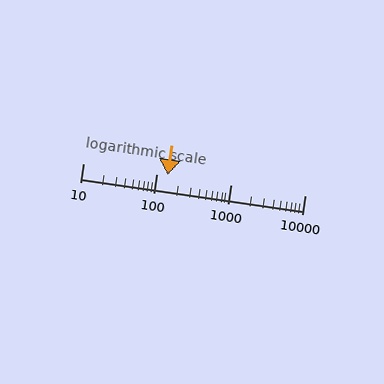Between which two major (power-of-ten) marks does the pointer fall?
The pointer is between 100 and 1000.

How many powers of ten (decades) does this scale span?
The scale spans 3 decades, from 10 to 10000.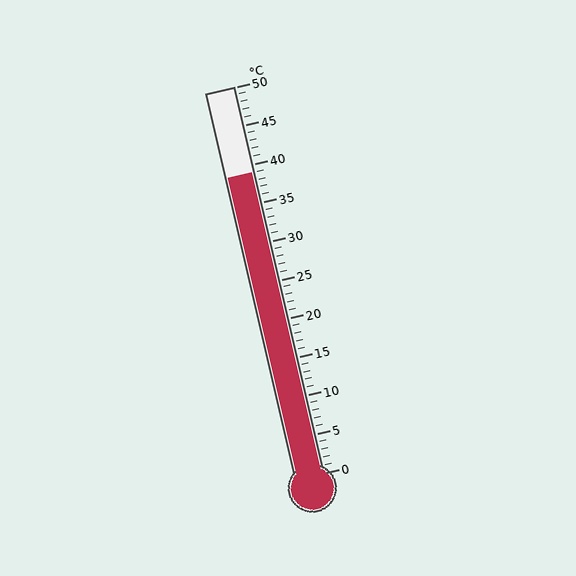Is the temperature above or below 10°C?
The temperature is above 10°C.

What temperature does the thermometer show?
The thermometer shows approximately 39°C.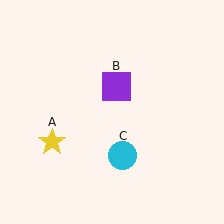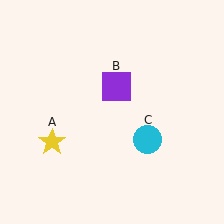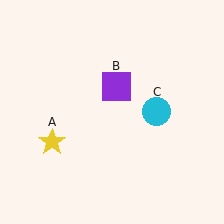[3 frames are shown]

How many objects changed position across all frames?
1 object changed position: cyan circle (object C).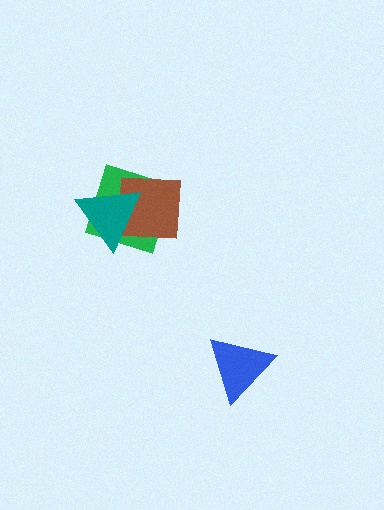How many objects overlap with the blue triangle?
0 objects overlap with the blue triangle.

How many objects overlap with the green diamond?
2 objects overlap with the green diamond.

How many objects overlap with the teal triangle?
2 objects overlap with the teal triangle.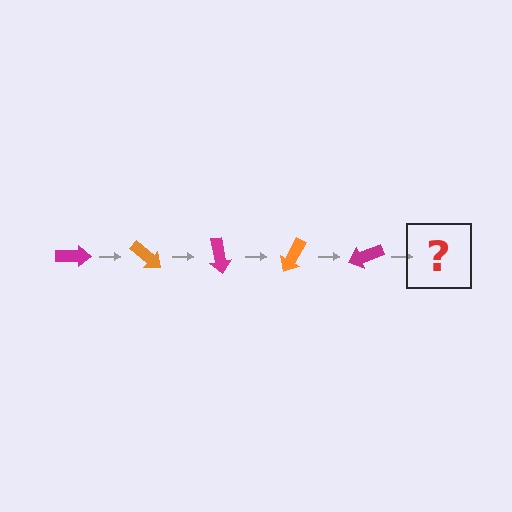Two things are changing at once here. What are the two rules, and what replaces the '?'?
The two rules are that it rotates 40 degrees each step and the color cycles through magenta and orange. The '?' should be an orange arrow, rotated 200 degrees from the start.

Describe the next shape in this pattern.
It should be an orange arrow, rotated 200 degrees from the start.